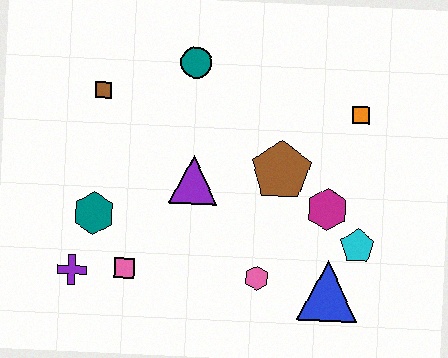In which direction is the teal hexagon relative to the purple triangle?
The teal hexagon is to the left of the purple triangle.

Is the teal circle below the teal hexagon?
No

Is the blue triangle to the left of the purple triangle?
No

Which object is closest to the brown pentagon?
The magenta hexagon is closest to the brown pentagon.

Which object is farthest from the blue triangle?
The brown square is farthest from the blue triangle.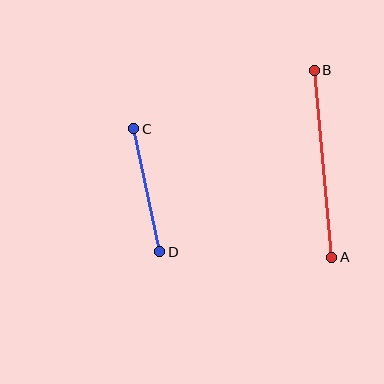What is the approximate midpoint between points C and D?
The midpoint is at approximately (147, 190) pixels.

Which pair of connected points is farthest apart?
Points A and B are farthest apart.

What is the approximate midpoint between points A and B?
The midpoint is at approximately (323, 164) pixels.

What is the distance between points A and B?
The distance is approximately 188 pixels.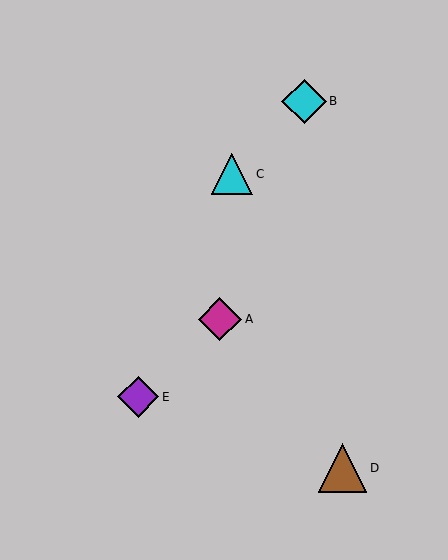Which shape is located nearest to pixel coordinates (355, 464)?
The brown triangle (labeled D) at (342, 468) is nearest to that location.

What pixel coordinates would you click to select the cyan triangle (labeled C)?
Click at (232, 174) to select the cyan triangle C.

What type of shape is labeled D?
Shape D is a brown triangle.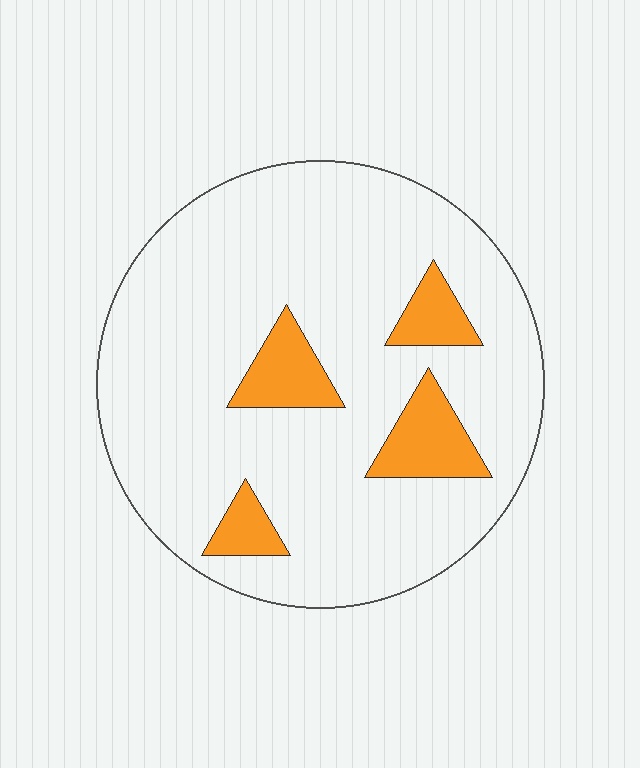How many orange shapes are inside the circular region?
4.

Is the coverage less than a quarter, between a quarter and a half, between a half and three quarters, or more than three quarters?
Less than a quarter.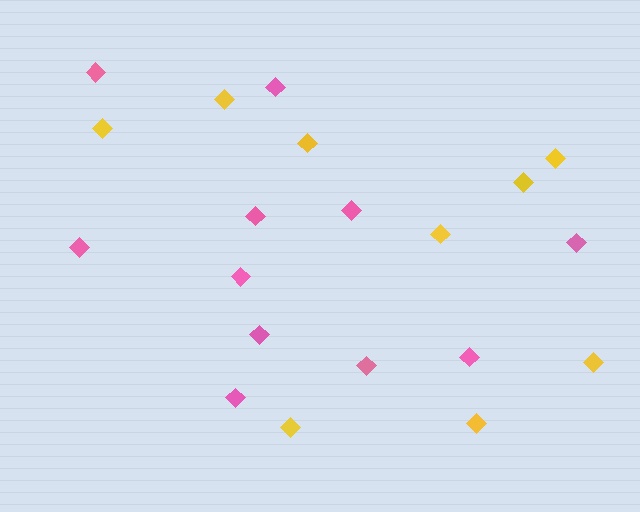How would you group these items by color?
There are 2 groups: one group of pink diamonds (11) and one group of yellow diamonds (9).